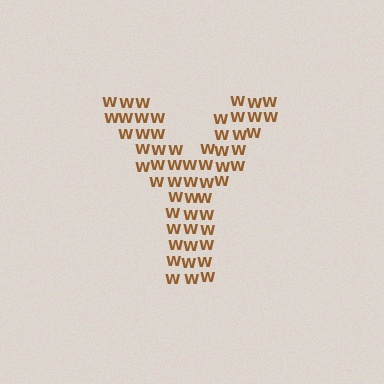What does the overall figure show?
The overall figure shows the letter Y.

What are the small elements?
The small elements are letter W's.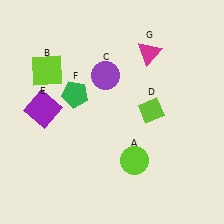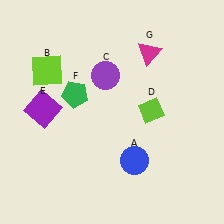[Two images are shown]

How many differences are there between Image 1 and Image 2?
There is 1 difference between the two images.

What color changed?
The circle (A) changed from lime in Image 1 to blue in Image 2.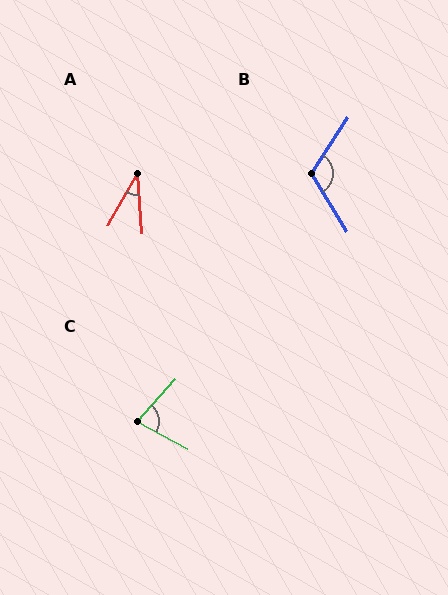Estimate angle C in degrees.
Approximately 77 degrees.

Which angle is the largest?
B, at approximately 116 degrees.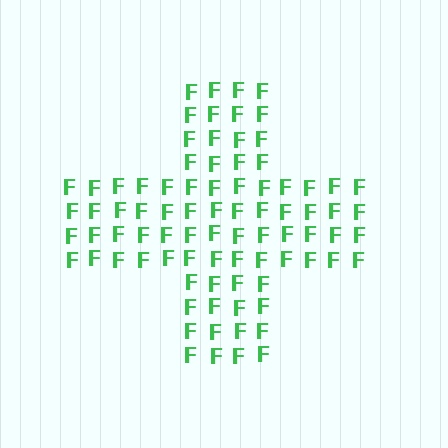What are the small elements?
The small elements are letter F's.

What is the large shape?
The large shape is a cross.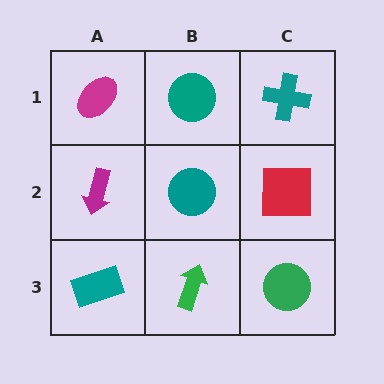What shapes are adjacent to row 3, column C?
A red square (row 2, column C), a green arrow (row 3, column B).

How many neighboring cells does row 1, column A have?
2.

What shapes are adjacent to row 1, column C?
A red square (row 2, column C), a teal circle (row 1, column B).